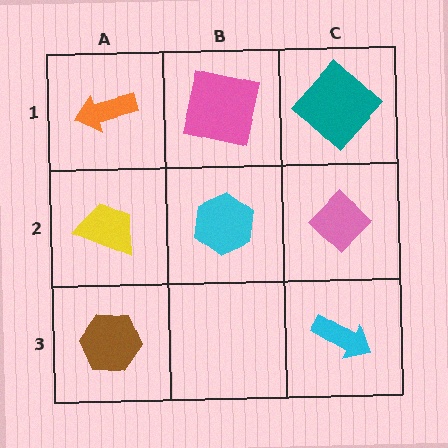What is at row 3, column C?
A cyan arrow.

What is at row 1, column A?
An orange arrow.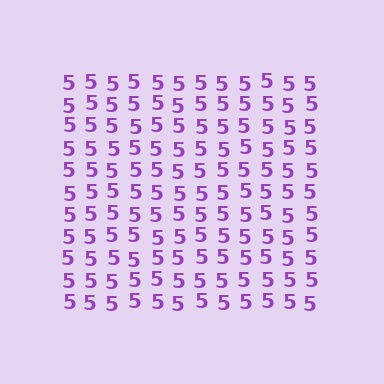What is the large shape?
The large shape is a square.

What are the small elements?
The small elements are digit 5's.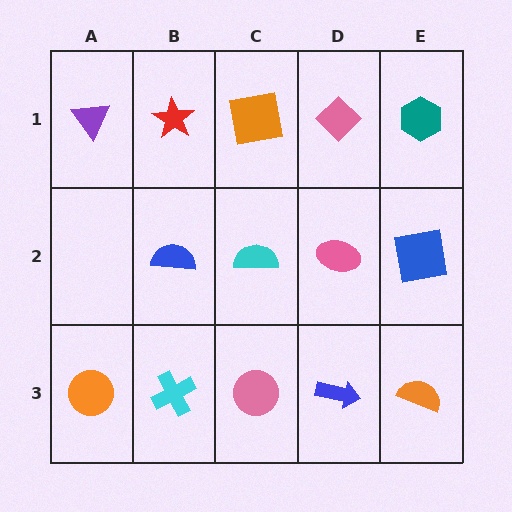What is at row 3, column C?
A pink circle.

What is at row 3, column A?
An orange circle.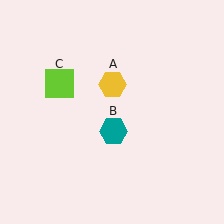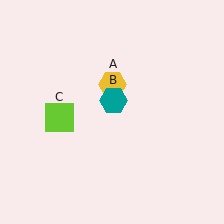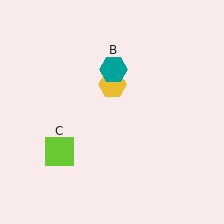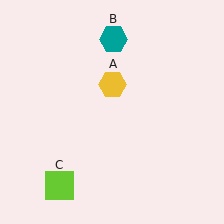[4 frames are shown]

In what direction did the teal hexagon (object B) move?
The teal hexagon (object B) moved up.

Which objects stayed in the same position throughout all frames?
Yellow hexagon (object A) remained stationary.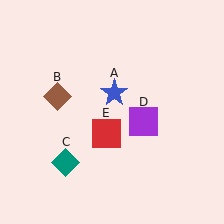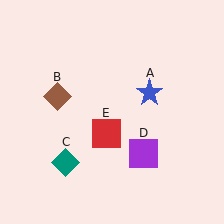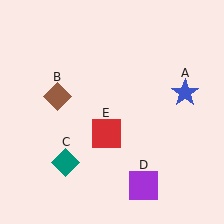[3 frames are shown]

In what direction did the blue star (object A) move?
The blue star (object A) moved right.